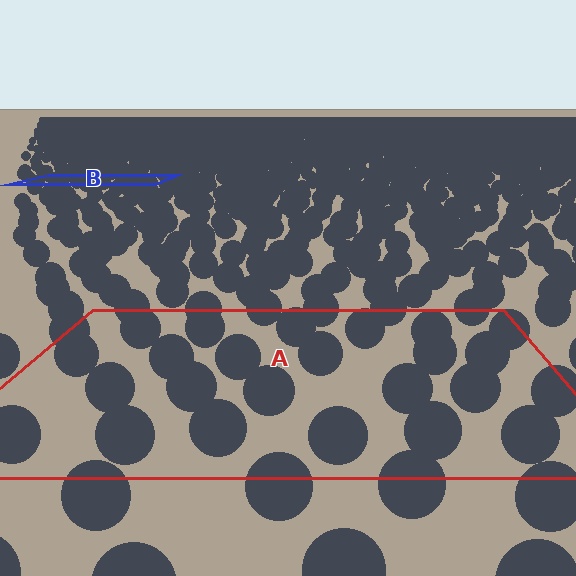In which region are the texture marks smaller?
The texture marks are smaller in region B, because it is farther away.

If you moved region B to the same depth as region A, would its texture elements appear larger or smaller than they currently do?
They would appear larger. At a closer depth, the same texture elements are projected at a bigger on-screen size.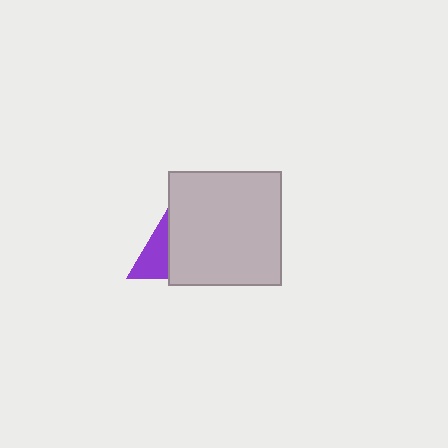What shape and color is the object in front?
The object in front is a light gray square.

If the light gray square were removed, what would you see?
You would see the complete purple triangle.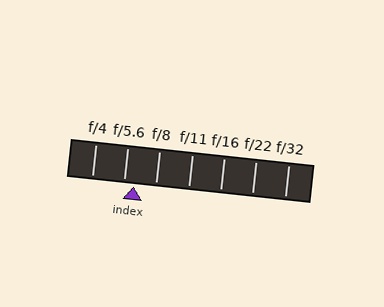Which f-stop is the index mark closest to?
The index mark is closest to f/5.6.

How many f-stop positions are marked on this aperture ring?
There are 7 f-stop positions marked.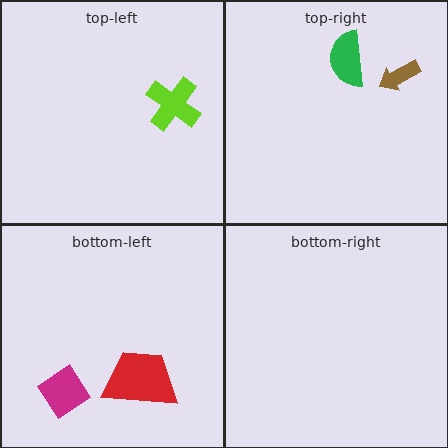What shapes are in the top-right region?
The brown arrow, the green semicircle.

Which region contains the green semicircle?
The top-right region.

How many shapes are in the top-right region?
2.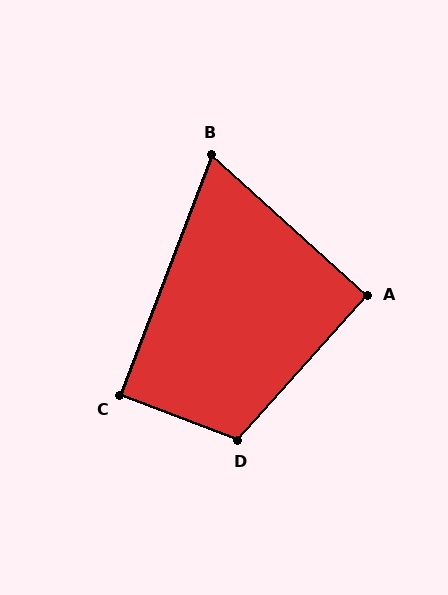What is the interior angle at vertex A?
Approximately 90 degrees (approximately right).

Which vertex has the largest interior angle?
D, at approximately 111 degrees.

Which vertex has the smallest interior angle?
B, at approximately 69 degrees.